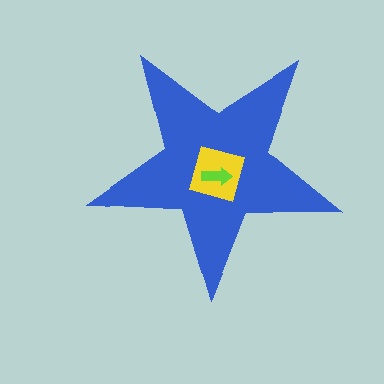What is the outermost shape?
The blue star.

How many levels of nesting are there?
3.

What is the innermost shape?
The lime arrow.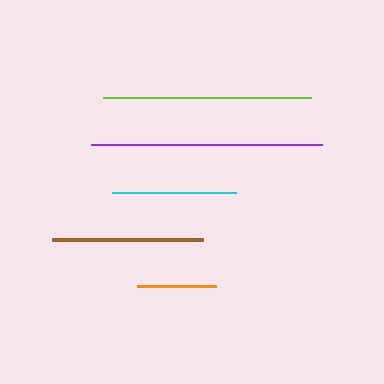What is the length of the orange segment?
The orange segment is approximately 80 pixels long.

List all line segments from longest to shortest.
From longest to shortest: purple, lime, brown, cyan, orange.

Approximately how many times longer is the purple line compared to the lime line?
The purple line is approximately 1.1 times the length of the lime line.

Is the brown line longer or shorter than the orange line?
The brown line is longer than the orange line.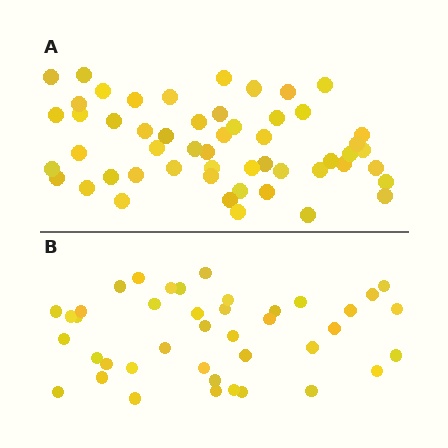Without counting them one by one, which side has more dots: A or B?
Region A (the top region) has more dots.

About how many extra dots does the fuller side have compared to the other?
Region A has roughly 12 or so more dots than region B.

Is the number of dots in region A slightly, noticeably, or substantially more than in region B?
Region A has noticeably more, but not dramatically so. The ratio is roughly 1.3 to 1.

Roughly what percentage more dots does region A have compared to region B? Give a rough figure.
About 30% more.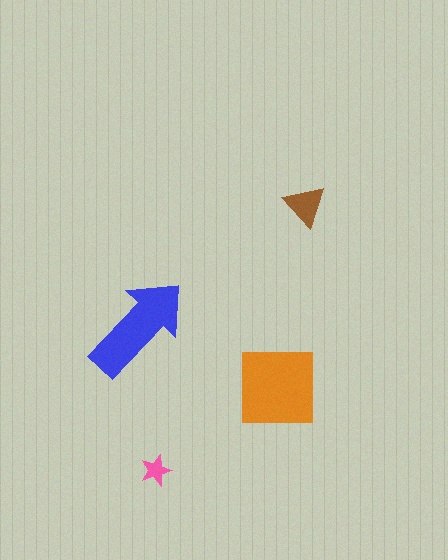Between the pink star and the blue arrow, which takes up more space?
The blue arrow.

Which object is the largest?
The orange square.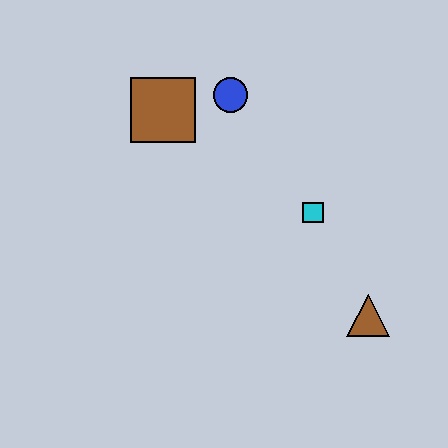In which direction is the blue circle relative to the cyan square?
The blue circle is above the cyan square.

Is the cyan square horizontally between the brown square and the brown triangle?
Yes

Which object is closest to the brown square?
The blue circle is closest to the brown square.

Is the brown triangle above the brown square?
No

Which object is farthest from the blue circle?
The brown triangle is farthest from the blue circle.